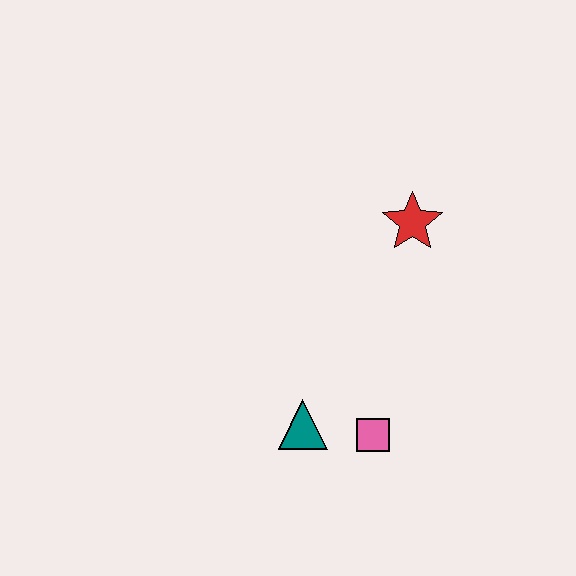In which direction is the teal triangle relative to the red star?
The teal triangle is below the red star.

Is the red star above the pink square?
Yes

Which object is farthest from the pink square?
The red star is farthest from the pink square.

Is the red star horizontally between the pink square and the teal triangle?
No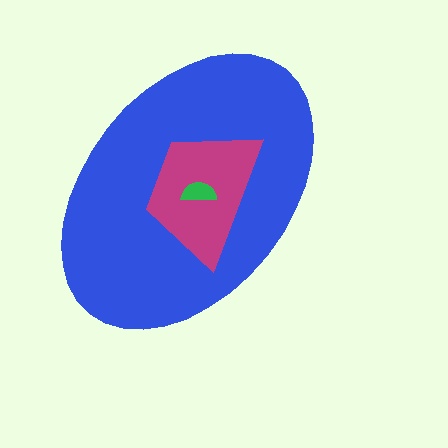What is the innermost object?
The green semicircle.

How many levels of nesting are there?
3.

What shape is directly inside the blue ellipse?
The magenta trapezoid.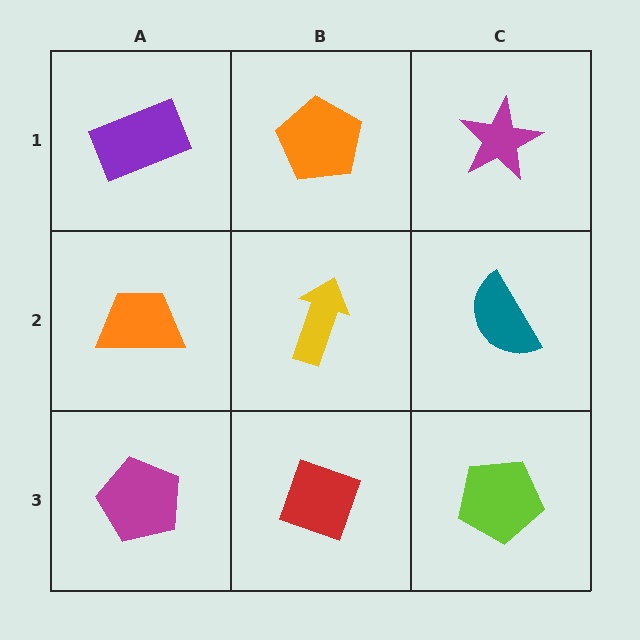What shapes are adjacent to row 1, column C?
A teal semicircle (row 2, column C), an orange pentagon (row 1, column B).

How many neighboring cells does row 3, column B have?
3.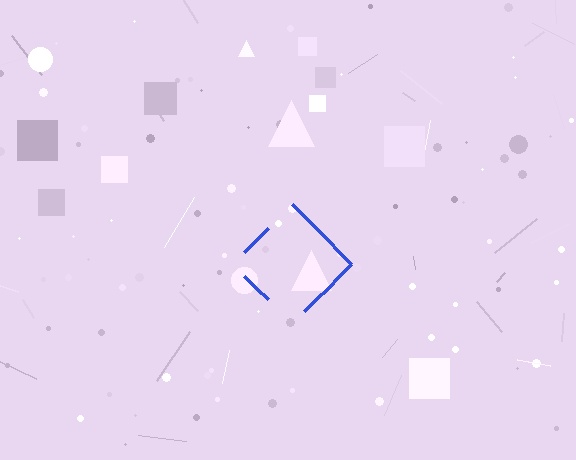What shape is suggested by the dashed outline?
The dashed outline suggests a diamond.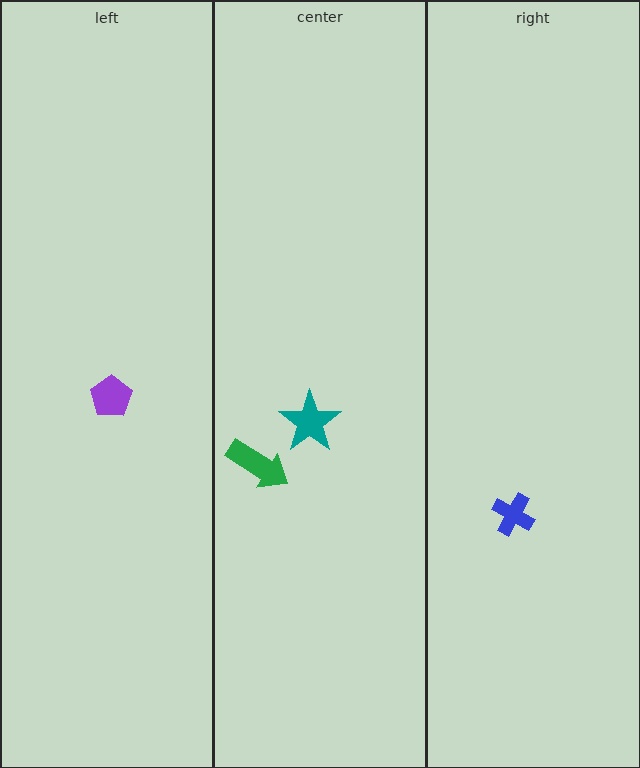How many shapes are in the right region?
1.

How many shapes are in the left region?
1.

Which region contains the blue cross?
The right region.